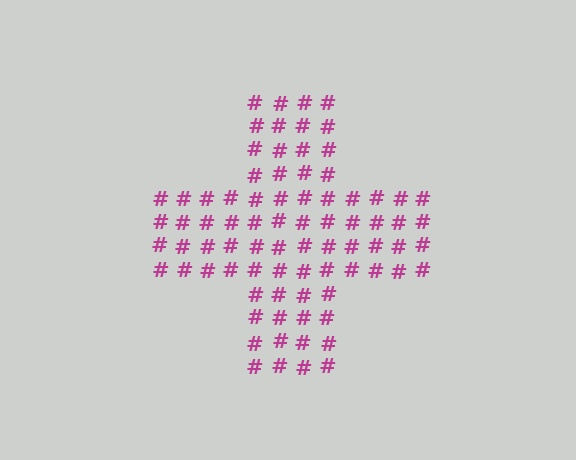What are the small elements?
The small elements are hash symbols.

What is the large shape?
The large shape is a cross.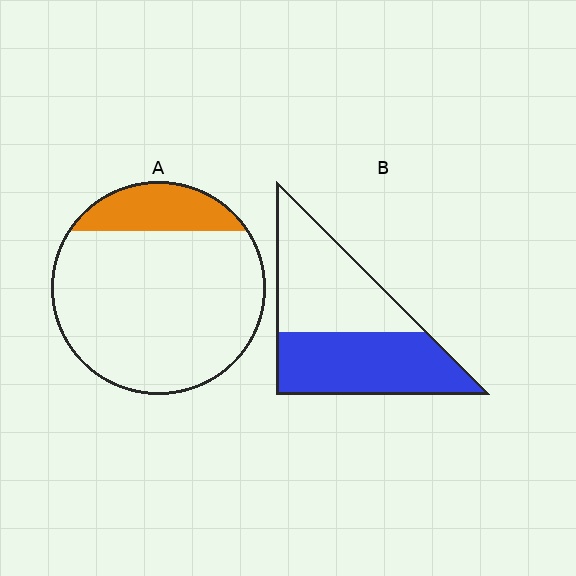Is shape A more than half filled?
No.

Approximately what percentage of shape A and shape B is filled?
A is approximately 20% and B is approximately 50%.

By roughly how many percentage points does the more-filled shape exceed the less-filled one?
By roughly 30 percentage points (B over A).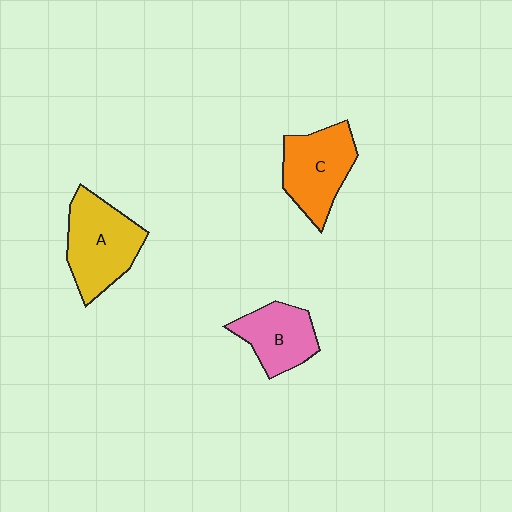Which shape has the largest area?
Shape A (yellow).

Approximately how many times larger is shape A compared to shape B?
Approximately 1.4 times.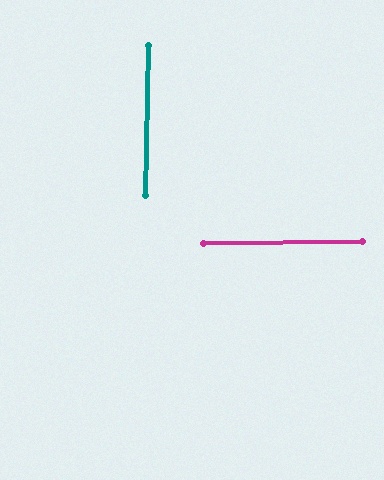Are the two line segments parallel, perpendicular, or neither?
Perpendicular — they meet at approximately 88°.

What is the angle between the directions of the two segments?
Approximately 88 degrees.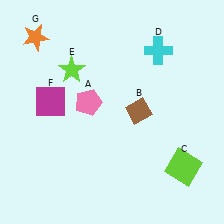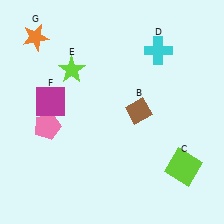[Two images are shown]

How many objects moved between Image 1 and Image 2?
1 object moved between the two images.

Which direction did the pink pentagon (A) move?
The pink pentagon (A) moved left.